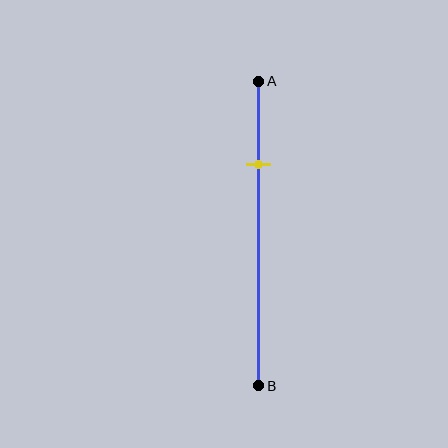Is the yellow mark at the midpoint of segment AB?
No, the mark is at about 25% from A, not at the 50% midpoint.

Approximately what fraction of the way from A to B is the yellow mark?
The yellow mark is approximately 25% of the way from A to B.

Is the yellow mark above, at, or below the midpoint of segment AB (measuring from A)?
The yellow mark is above the midpoint of segment AB.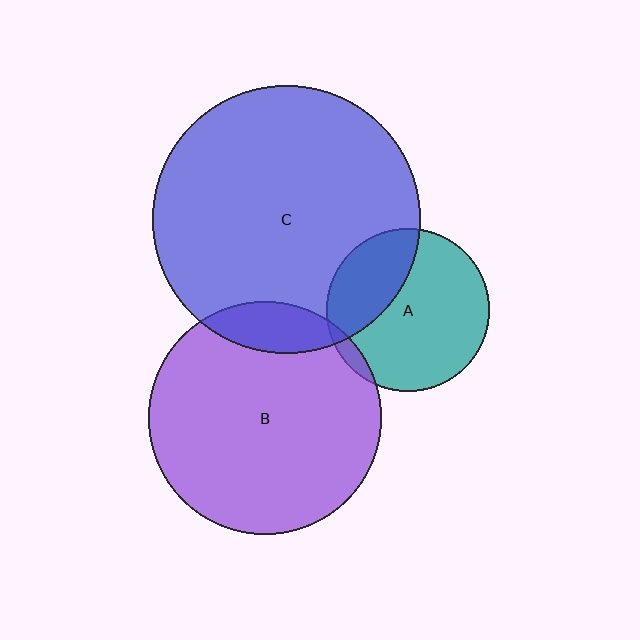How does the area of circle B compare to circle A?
Approximately 2.0 times.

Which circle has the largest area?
Circle C (blue).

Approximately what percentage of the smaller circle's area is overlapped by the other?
Approximately 5%.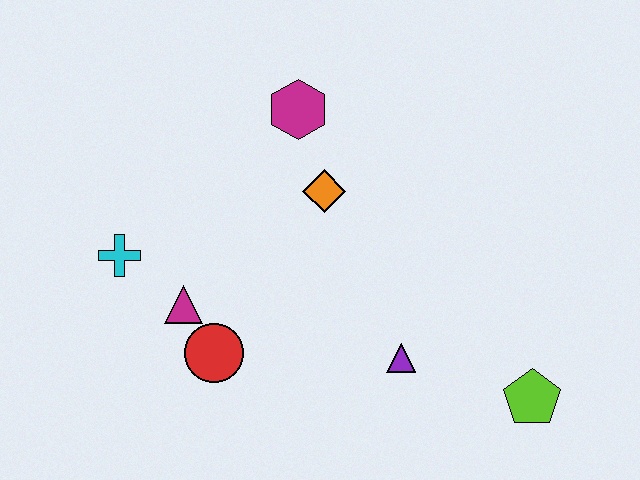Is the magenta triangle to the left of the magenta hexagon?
Yes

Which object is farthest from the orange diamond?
The lime pentagon is farthest from the orange diamond.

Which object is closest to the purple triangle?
The lime pentagon is closest to the purple triangle.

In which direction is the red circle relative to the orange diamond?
The red circle is below the orange diamond.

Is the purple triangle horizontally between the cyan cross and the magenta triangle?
No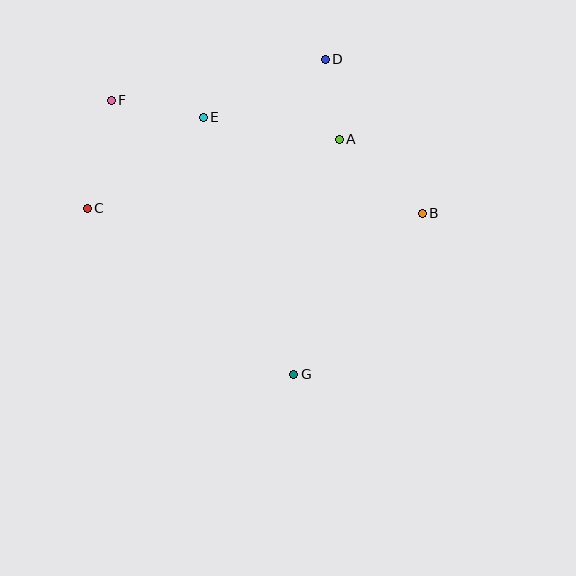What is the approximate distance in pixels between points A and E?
The distance between A and E is approximately 138 pixels.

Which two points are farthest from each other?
Points B and C are farthest from each other.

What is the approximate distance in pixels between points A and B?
The distance between A and B is approximately 111 pixels.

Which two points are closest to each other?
Points A and D are closest to each other.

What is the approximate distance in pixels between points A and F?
The distance between A and F is approximately 231 pixels.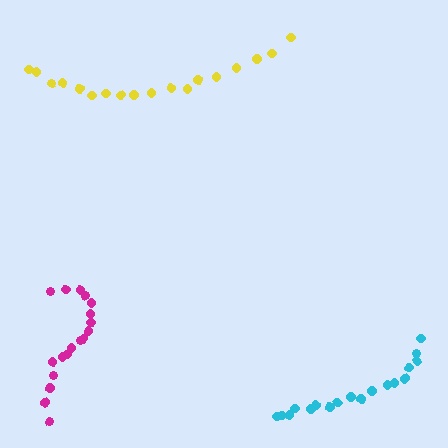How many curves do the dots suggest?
There are 3 distinct paths.